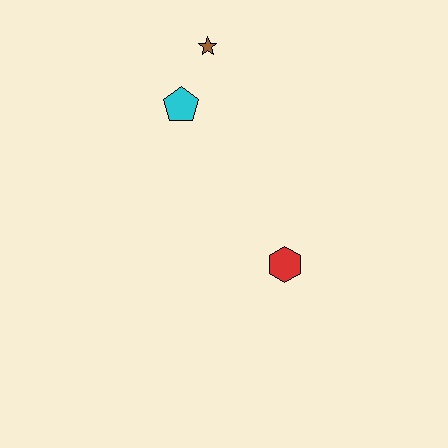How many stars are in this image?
There is 1 star.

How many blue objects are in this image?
There are no blue objects.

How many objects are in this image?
There are 3 objects.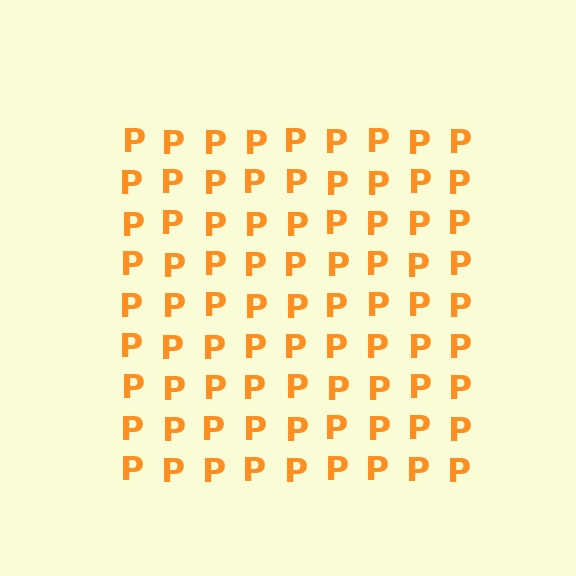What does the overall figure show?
The overall figure shows a square.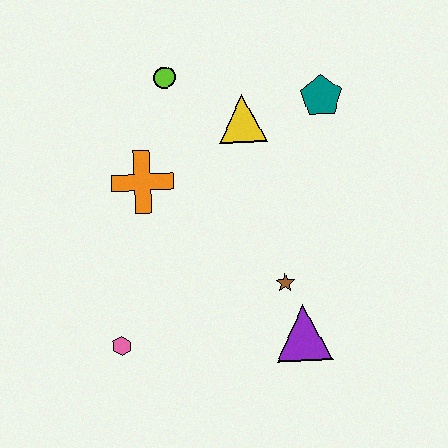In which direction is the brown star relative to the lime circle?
The brown star is below the lime circle.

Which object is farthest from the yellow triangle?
The pink hexagon is farthest from the yellow triangle.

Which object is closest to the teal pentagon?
The yellow triangle is closest to the teal pentagon.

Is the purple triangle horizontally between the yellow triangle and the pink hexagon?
No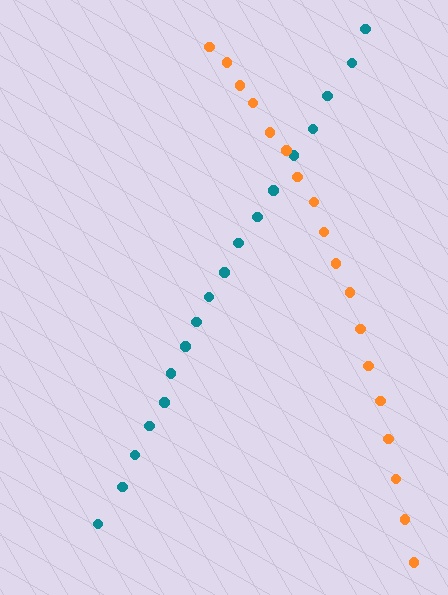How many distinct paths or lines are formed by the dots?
There are 2 distinct paths.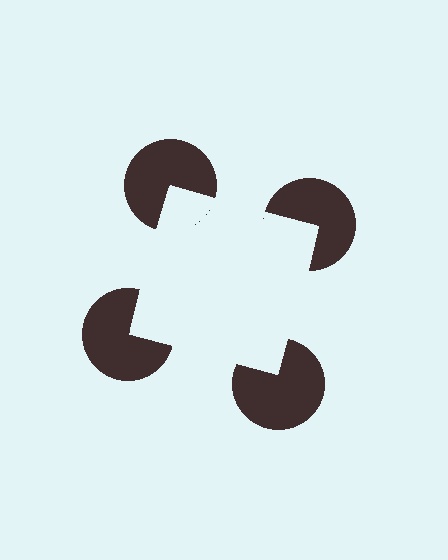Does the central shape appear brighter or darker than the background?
It typically appears slightly brighter than the background, even though no actual brightness change is drawn.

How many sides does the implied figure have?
4 sides.